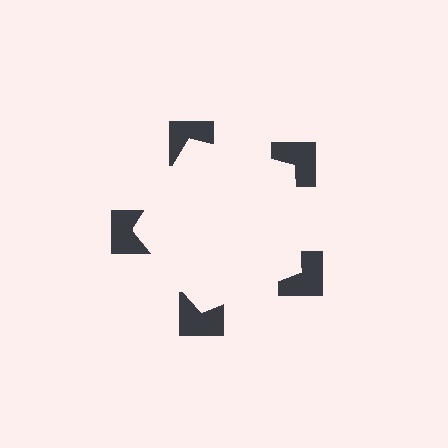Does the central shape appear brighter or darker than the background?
It typically appears slightly brighter than the background, even though no actual brightness change is drawn.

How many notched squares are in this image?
There are 5 — one at each vertex of the illusory pentagon.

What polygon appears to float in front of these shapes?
An illusory pentagon — its edges are inferred from the aligned wedge cuts in the notched squares, not physically drawn.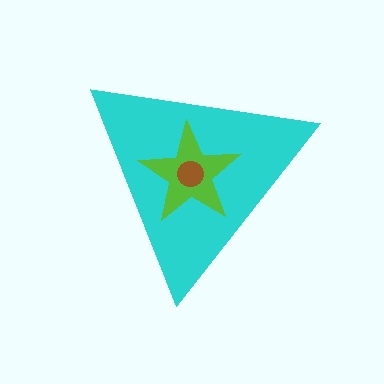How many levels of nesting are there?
3.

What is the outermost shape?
The cyan triangle.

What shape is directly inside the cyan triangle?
The lime star.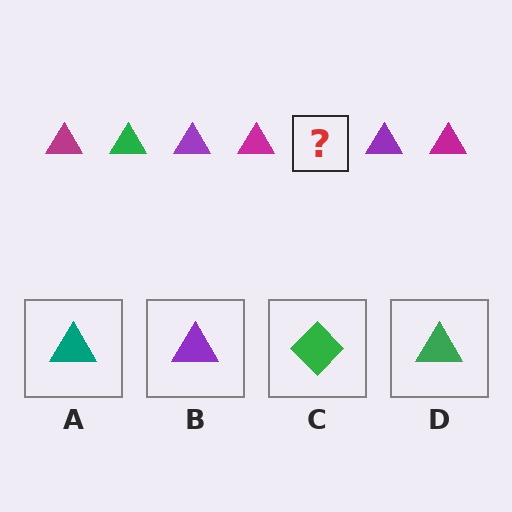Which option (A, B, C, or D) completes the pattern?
D.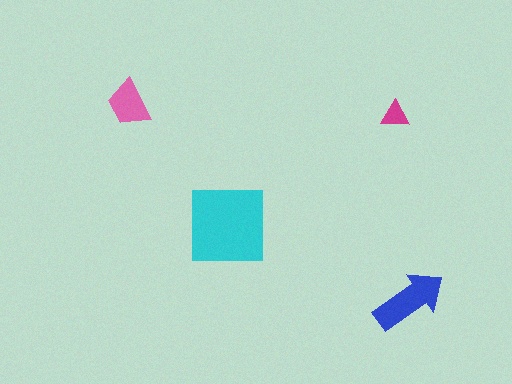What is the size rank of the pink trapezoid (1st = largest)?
3rd.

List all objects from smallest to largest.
The magenta triangle, the pink trapezoid, the blue arrow, the cyan square.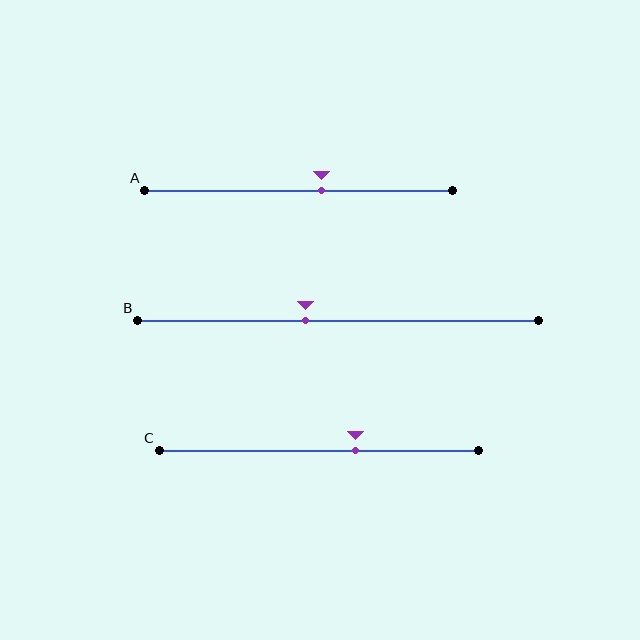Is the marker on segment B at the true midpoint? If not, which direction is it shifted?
No, the marker on segment B is shifted to the left by about 8% of the segment length.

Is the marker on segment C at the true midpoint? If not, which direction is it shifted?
No, the marker on segment C is shifted to the right by about 11% of the segment length.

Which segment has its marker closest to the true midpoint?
Segment A has its marker closest to the true midpoint.